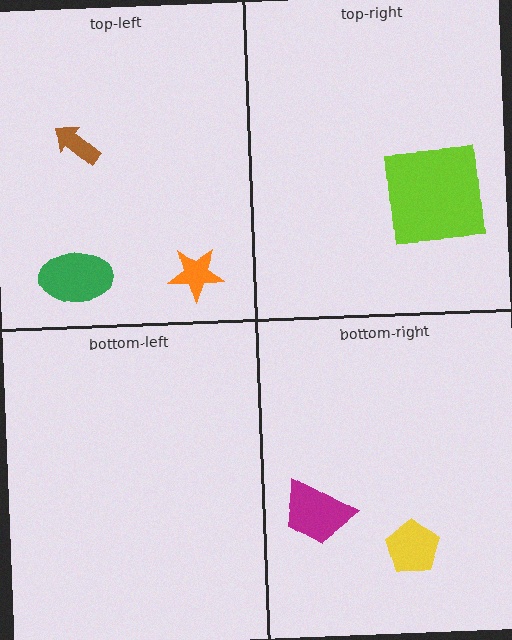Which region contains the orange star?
The top-left region.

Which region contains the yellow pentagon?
The bottom-right region.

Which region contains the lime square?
The top-right region.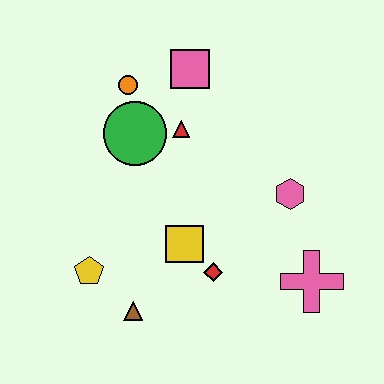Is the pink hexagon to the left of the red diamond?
No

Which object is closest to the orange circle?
The green circle is closest to the orange circle.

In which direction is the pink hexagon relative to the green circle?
The pink hexagon is to the right of the green circle.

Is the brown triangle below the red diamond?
Yes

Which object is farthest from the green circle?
The pink cross is farthest from the green circle.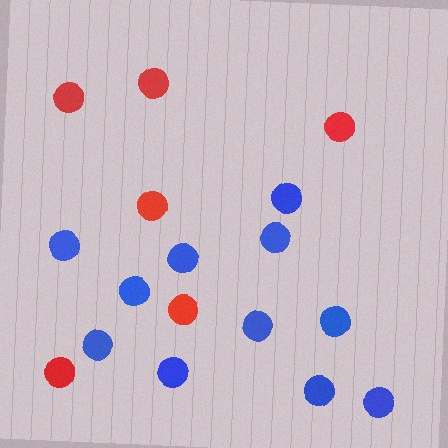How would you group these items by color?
There are 2 groups: one group of red circles (6) and one group of blue circles (11).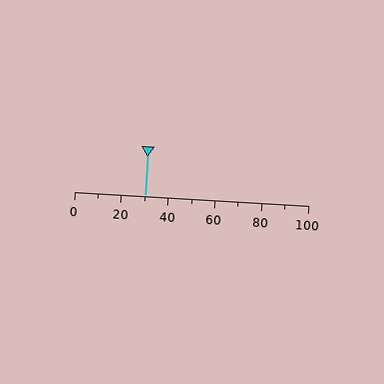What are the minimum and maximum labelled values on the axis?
The axis runs from 0 to 100.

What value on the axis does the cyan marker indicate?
The marker indicates approximately 30.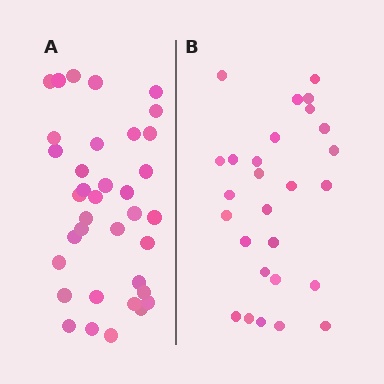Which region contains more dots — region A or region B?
Region A (the left region) has more dots.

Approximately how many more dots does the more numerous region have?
Region A has roughly 8 or so more dots than region B.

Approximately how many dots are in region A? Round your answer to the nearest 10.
About 40 dots. (The exact count is 36, which rounds to 40.)